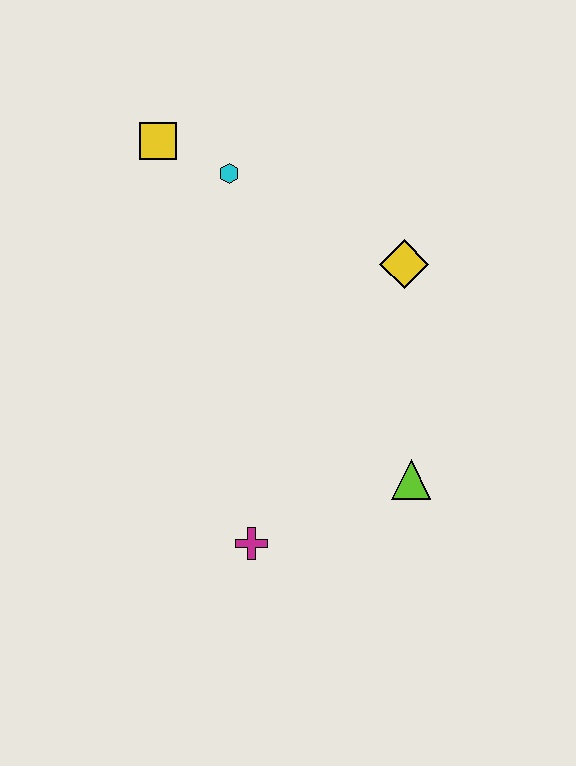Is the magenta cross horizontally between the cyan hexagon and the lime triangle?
Yes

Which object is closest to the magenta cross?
The lime triangle is closest to the magenta cross.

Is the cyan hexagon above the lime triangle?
Yes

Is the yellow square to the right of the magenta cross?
No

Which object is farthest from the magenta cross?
The yellow square is farthest from the magenta cross.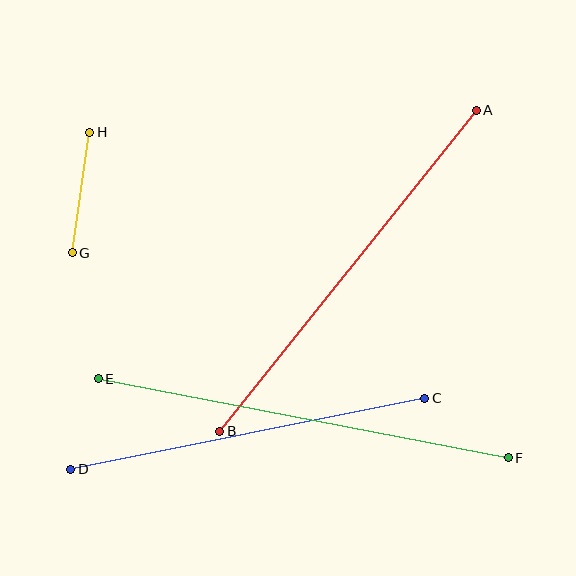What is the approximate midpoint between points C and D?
The midpoint is at approximately (248, 434) pixels.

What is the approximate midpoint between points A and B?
The midpoint is at approximately (348, 271) pixels.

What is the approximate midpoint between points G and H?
The midpoint is at approximately (81, 192) pixels.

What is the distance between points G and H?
The distance is approximately 122 pixels.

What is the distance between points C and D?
The distance is approximately 361 pixels.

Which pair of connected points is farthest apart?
Points E and F are farthest apart.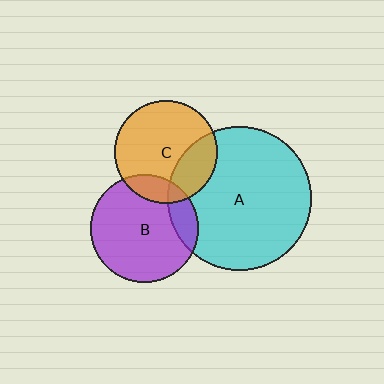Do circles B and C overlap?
Yes.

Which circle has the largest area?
Circle A (cyan).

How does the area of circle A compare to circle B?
Approximately 1.8 times.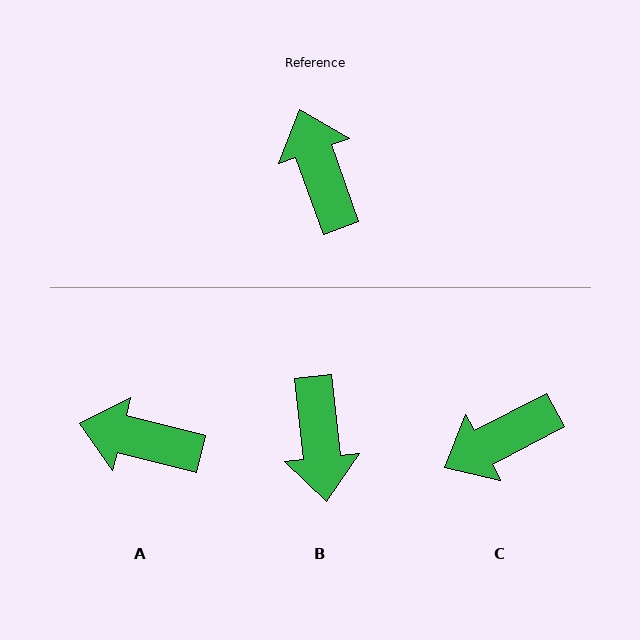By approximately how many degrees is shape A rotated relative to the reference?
Approximately 56 degrees counter-clockwise.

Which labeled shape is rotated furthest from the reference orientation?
B, about 167 degrees away.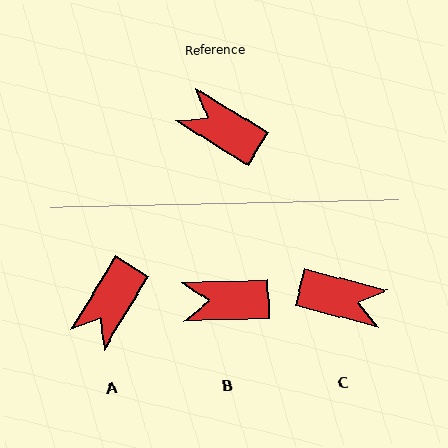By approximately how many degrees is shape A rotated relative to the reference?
Approximately 91 degrees counter-clockwise.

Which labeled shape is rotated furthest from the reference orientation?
C, about 163 degrees away.